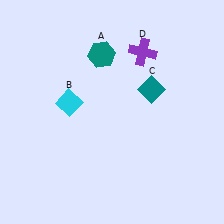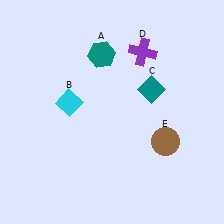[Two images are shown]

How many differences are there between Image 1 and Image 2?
There is 1 difference between the two images.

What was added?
A brown circle (E) was added in Image 2.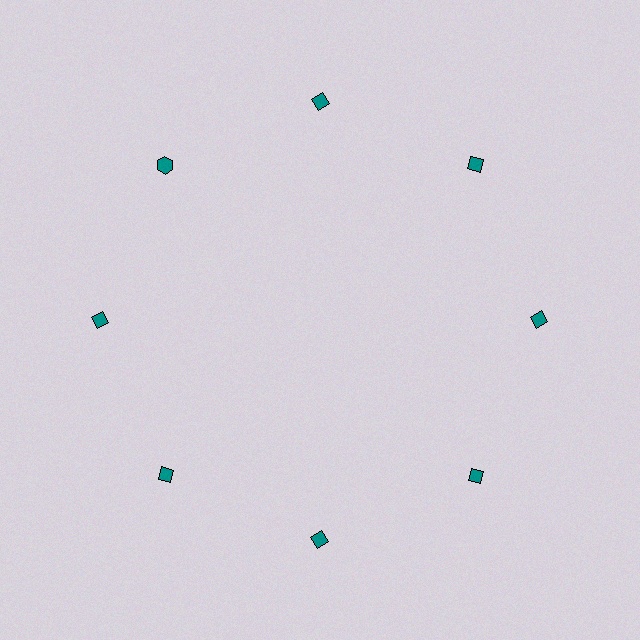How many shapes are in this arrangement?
There are 8 shapes arranged in a ring pattern.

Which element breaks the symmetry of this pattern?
The teal hexagon at roughly the 10 o'clock position breaks the symmetry. All other shapes are teal diamonds.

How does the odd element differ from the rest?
It has a different shape: hexagon instead of diamond.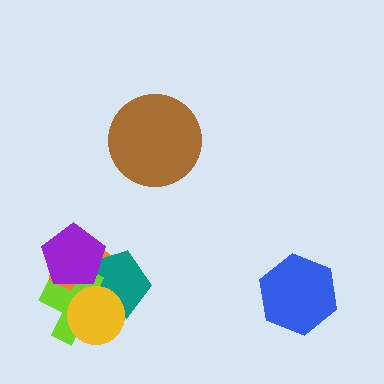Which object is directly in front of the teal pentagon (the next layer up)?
The lime cross is directly in front of the teal pentagon.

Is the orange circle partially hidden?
Yes, it is partially covered by another shape.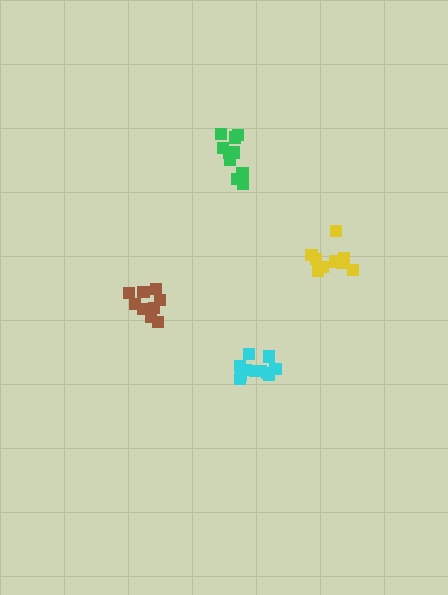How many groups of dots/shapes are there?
There are 4 groups.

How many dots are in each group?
Group 1: 9 dots, Group 2: 10 dots, Group 3: 11 dots, Group 4: 11 dots (41 total).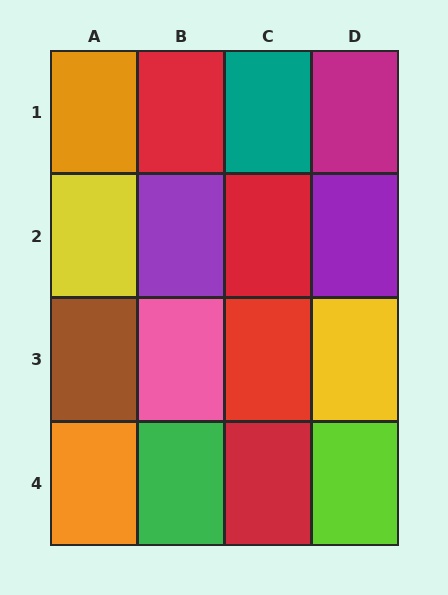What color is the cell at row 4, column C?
Red.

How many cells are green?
1 cell is green.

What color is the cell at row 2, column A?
Yellow.